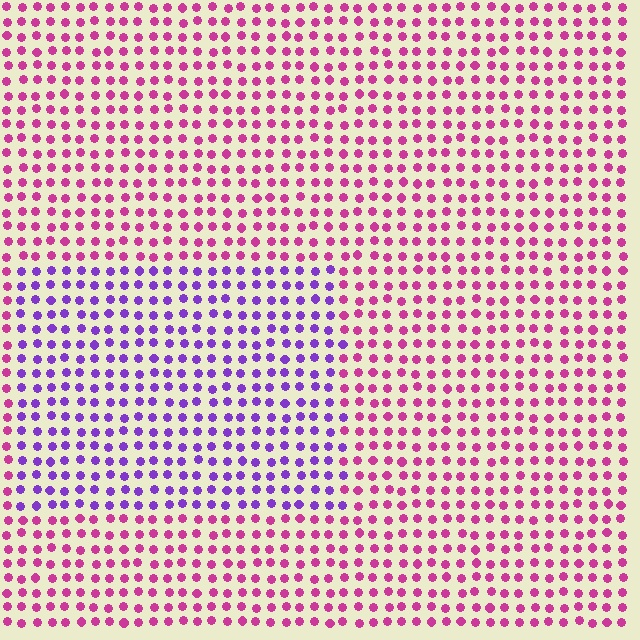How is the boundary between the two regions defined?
The boundary is defined purely by a slight shift in hue (about 50 degrees). Spacing, size, and orientation are identical on both sides.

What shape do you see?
I see a rectangle.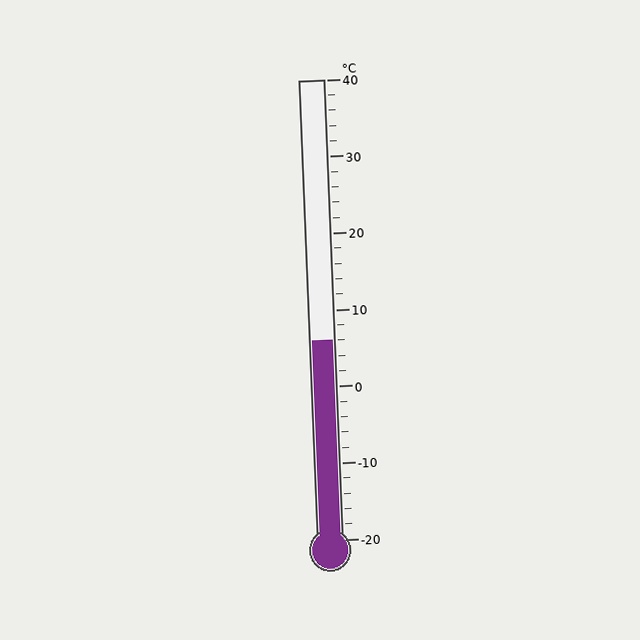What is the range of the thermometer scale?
The thermometer scale ranges from -20°C to 40°C.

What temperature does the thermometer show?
The thermometer shows approximately 6°C.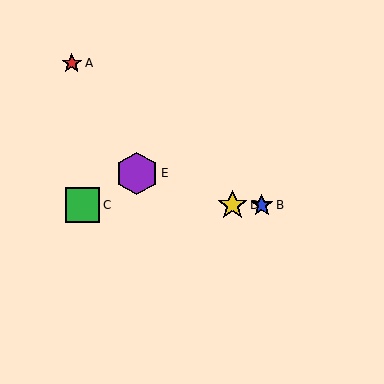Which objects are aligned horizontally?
Objects B, C, D are aligned horizontally.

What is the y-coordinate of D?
Object D is at y≈205.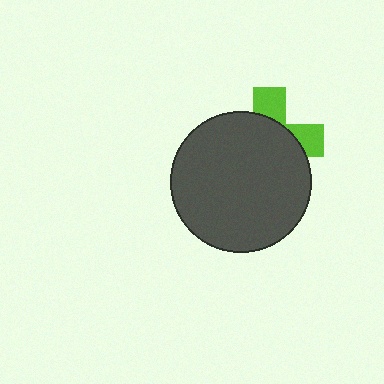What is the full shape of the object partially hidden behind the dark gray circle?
The partially hidden object is a lime cross.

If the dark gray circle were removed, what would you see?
You would see the complete lime cross.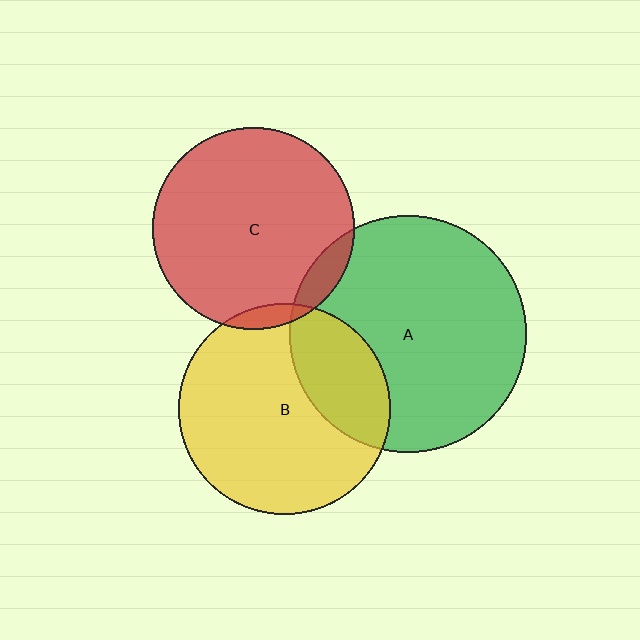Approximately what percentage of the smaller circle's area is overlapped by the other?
Approximately 10%.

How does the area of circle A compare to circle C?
Approximately 1.4 times.